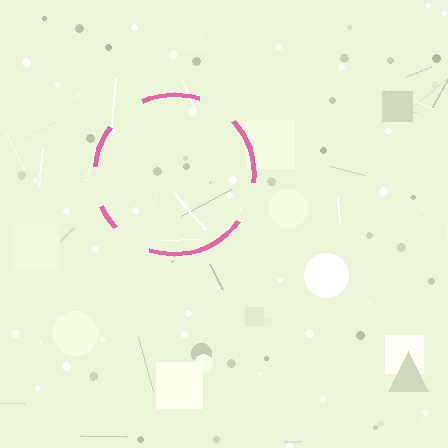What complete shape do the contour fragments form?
The contour fragments form a circle.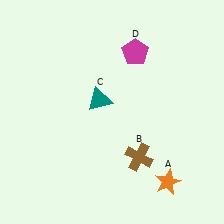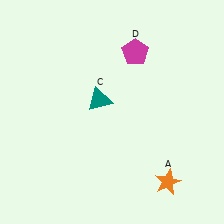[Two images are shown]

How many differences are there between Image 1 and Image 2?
There is 1 difference between the two images.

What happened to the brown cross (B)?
The brown cross (B) was removed in Image 2. It was in the bottom-right area of Image 1.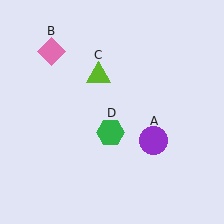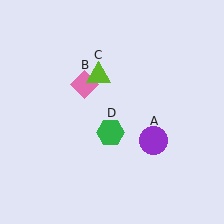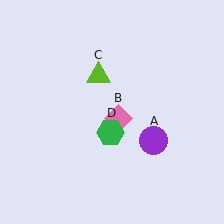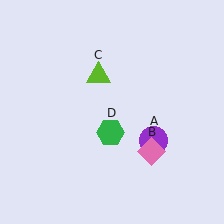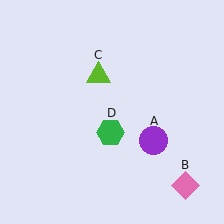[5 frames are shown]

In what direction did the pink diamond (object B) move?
The pink diamond (object B) moved down and to the right.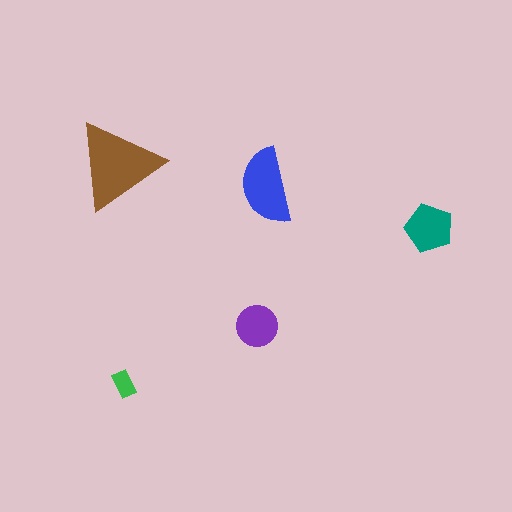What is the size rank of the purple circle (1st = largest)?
4th.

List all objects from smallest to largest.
The green rectangle, the purple circle, the teal pentagon, the blue semicircle, the brown triangle.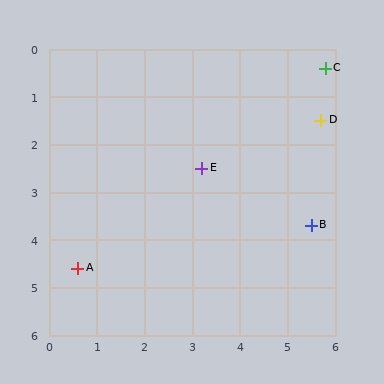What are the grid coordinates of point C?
Point C is at approximately (5.8, 0.4).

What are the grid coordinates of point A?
Point A is at approximately (0.6, 4.6).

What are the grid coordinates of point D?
Point D is at approximately (5.7, 1.5).